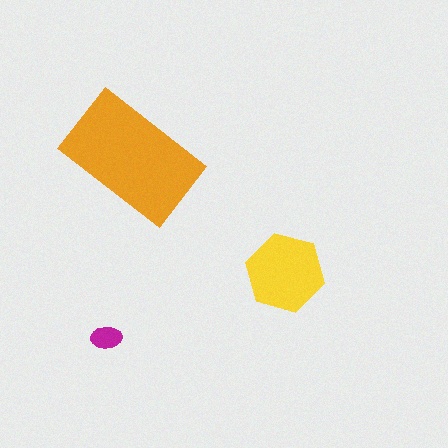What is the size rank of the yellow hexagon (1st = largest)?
2nd.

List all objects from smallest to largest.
The magenta ellipse, the yellow hexagon, the orange rectangle.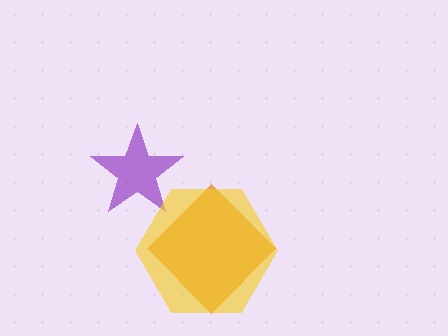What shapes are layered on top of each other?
The layered shapes are: a purple star, an orange diamond, a yellow hexagon.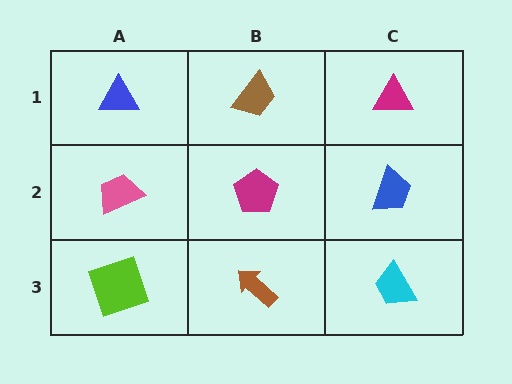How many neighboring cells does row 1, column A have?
2.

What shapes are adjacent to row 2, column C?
A magenta triangle (row 1, column C), a cyan trapezoid (row 3, column C), a magenta pentagon (row 2, column B).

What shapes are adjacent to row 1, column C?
A blue trapezoid (row 2, column C), a brown trapezoid (row 1, column B).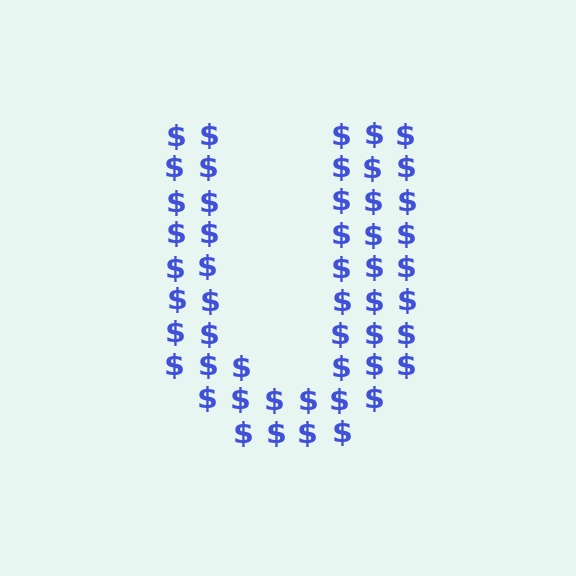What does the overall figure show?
The overall figure shows the letter U.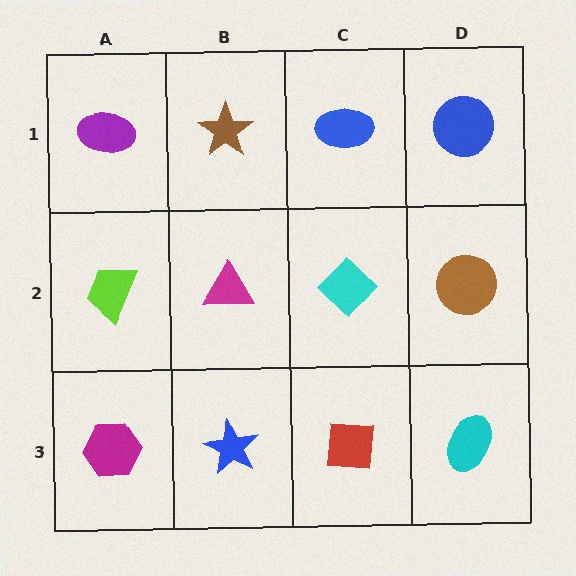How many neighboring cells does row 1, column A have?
2.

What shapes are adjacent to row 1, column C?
A cyan diamond (row 2, column C), a brown star (row 1, column B), a blue circle (row 1, column D).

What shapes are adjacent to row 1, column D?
A brown circle (row 2, column D), a blue ellipse (row 1, column C).